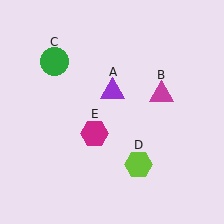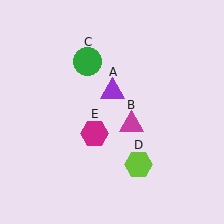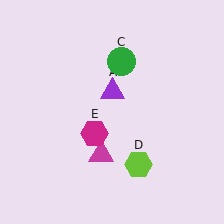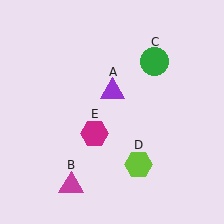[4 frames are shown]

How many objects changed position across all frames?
2 objects changed position: magenta triangle (object B), green circle (object C).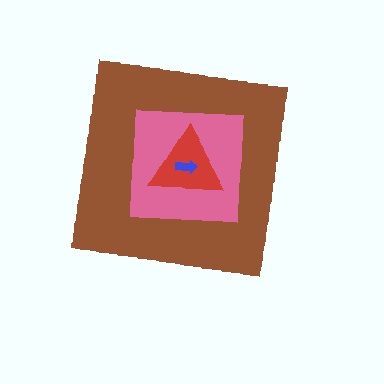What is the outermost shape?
The brown square.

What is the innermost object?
The blue arrow.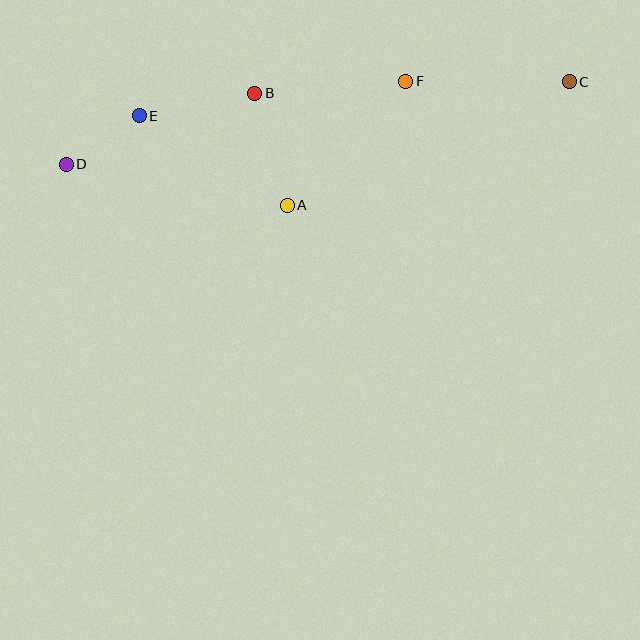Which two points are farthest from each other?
Points C and D are farthest from each other.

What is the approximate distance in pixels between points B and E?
The distance between B and E is approximately 118 pixels.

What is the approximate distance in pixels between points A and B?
The distance between A and B is approximately 117 pixels.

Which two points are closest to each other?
Points D and E are closest to each other.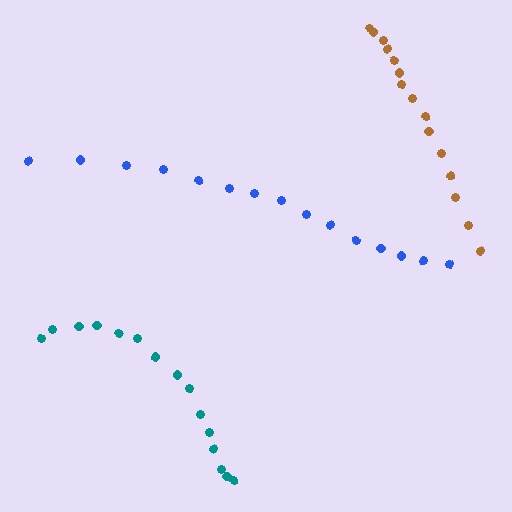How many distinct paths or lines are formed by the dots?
There are 3 distinct paths.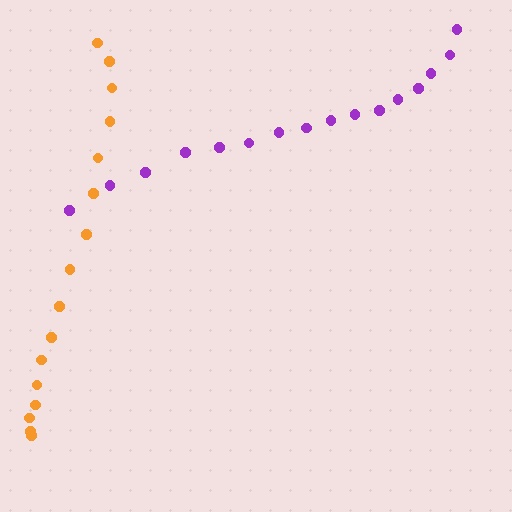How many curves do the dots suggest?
There are 2 distinct paths.